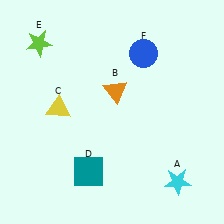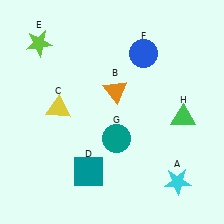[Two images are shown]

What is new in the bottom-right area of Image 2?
A teal circle (G) was added in the bottom-right area of Image 2.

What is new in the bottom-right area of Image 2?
A green triangle (H) was added in the bottom-right area of Image 2.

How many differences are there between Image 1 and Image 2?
There are 2 differences between the two images.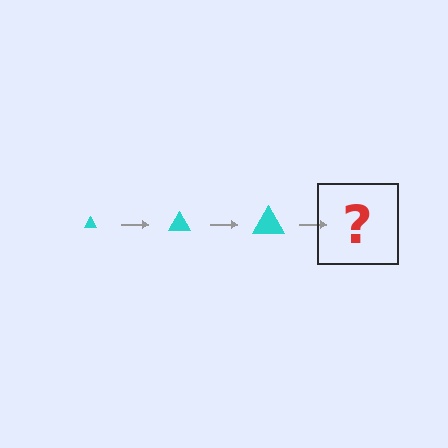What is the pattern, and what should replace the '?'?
The pattern is that the triangle gets progressively larger each step. The '?' should be a cyan triangle, larger than the previous one.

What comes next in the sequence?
The next element should be a cyan triangle, larger than the previous one.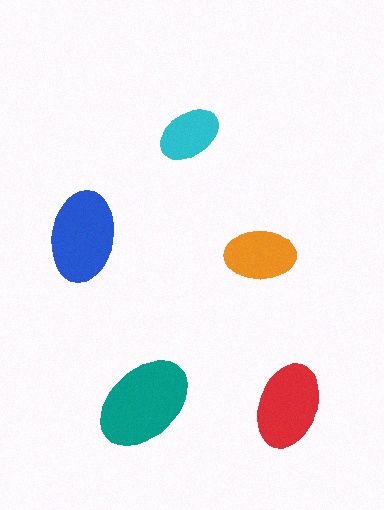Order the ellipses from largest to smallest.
the teal one, the blue one, the red one, the orange one, the cyan one.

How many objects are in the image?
There are 5 objects in the image.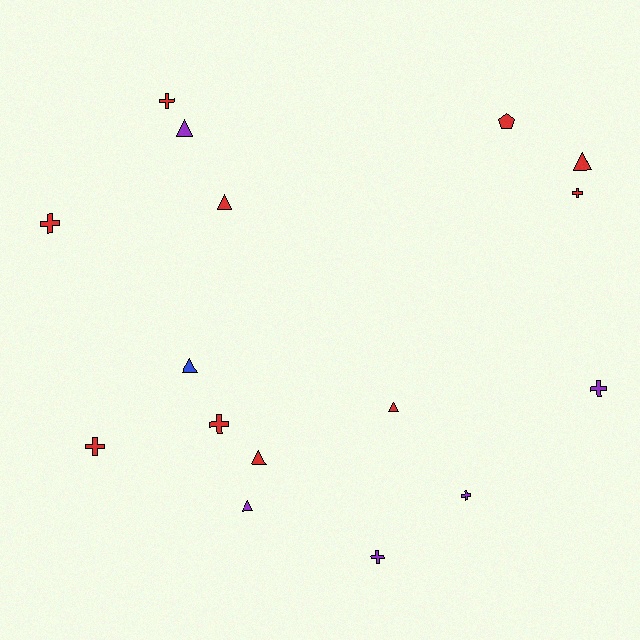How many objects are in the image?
There are 16 objects.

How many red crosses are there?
There are 5 red crosses.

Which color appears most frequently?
Red, with 10 objects.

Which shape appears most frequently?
Cross, with 8 objects.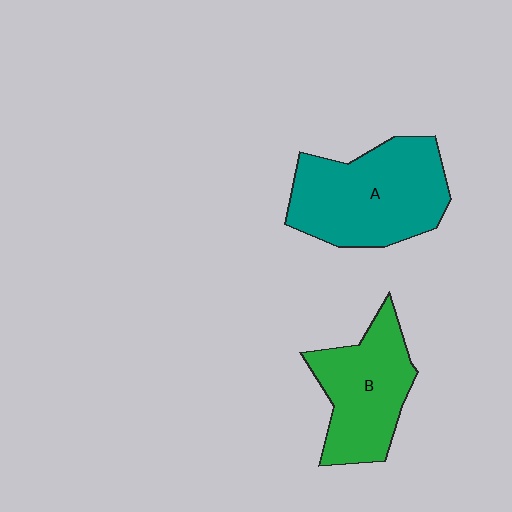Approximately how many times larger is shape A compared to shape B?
Approximately 1.3 times.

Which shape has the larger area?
Shape A (teal).